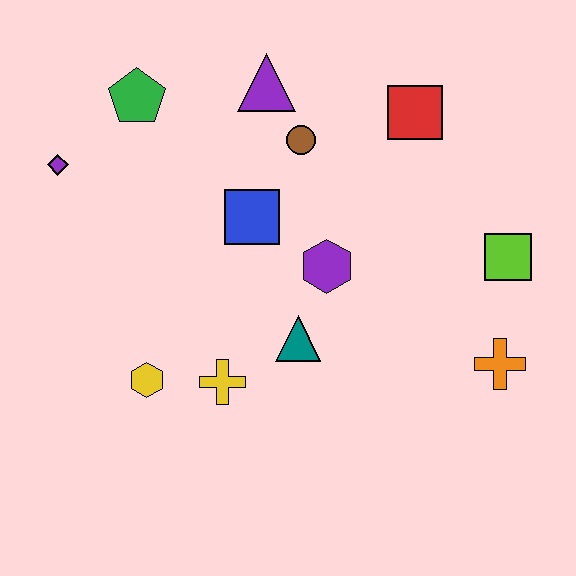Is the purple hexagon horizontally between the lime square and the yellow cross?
Yes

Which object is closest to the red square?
The brown circle is closest to the red square.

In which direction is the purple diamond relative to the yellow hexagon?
The purple diamond is above the yellow hexagon.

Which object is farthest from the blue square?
The orange cross is farthest from the blue square.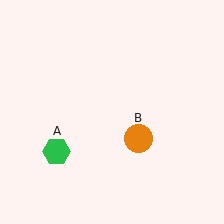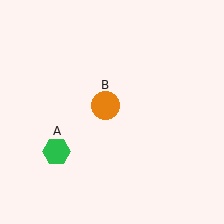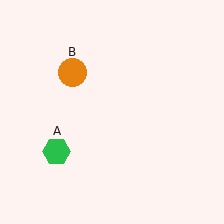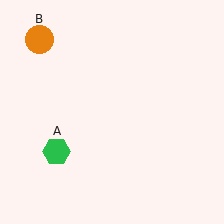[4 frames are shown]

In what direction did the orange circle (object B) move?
The orange circle (object B) moved up and to the left.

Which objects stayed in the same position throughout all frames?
Green hexagon (object A) remained stationary.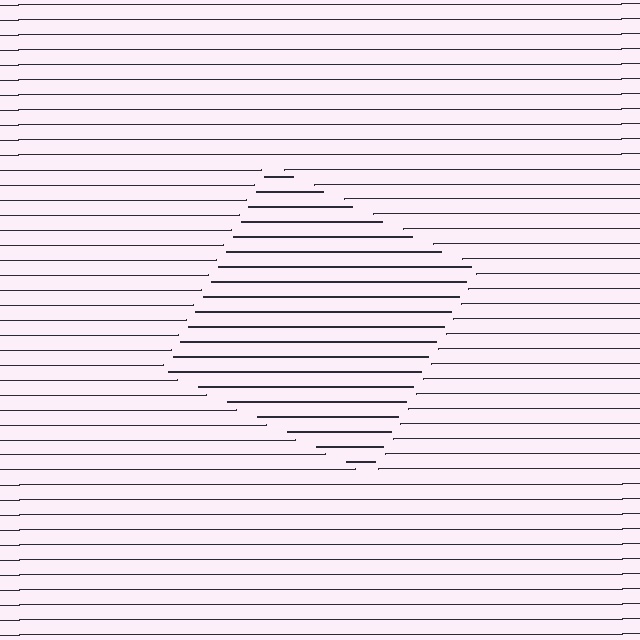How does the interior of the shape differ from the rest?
The interior of the shape contains the same grating, shifted by half a period — the contour is defined by the phase discontinuity where line-ends from the inner and outer gratings abut.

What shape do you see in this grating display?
An illusory square. The interior of the shape contains the same grating, shifted by half a period — the contour is defined by the phase discontinuity where line-ends from the inner and outer gratings abut.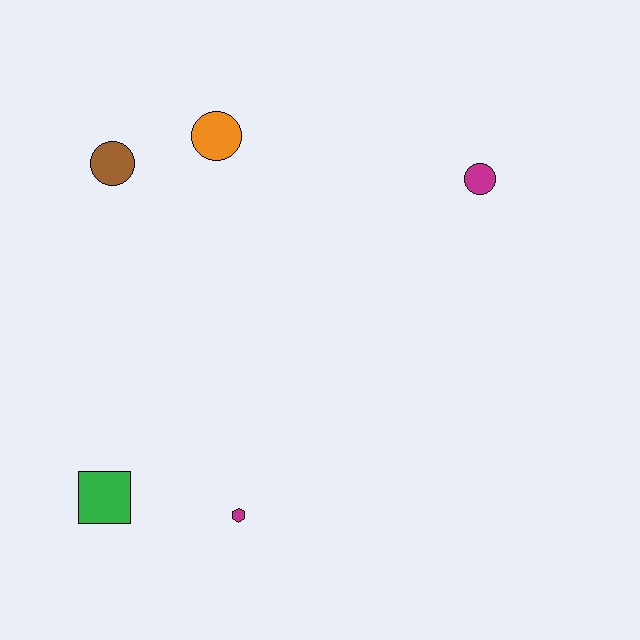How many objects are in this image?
There are 5 objects.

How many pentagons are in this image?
There are no pentagons.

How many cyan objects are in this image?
There are no cyan objects.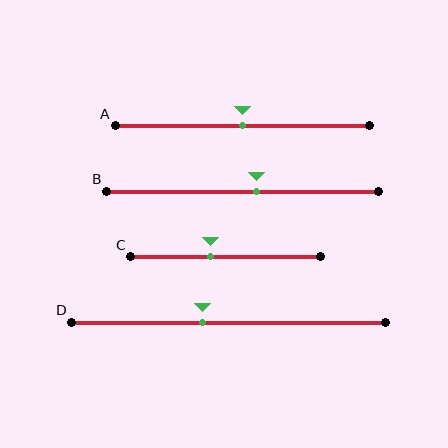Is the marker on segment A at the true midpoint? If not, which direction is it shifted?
Yes, the marker on segment A is at the true midpoint.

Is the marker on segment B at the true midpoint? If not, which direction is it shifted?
No, the marker on segment B is shifted to the right by about 5% of the segment length.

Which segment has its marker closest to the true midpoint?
Segment A has its marker closest to the true midpoint.